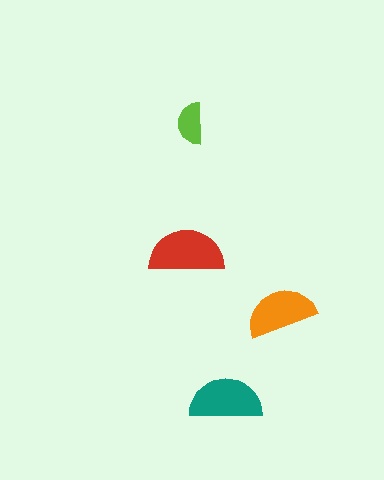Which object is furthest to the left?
The red semicircle is leftmost.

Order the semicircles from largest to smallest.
the red one, the teal one, the orange one, the lime one.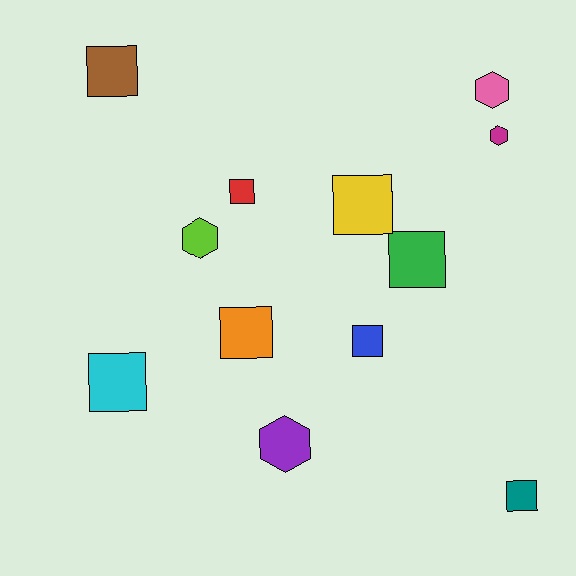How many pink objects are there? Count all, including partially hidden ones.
There is 1 pink object.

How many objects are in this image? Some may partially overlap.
There are 12 objects.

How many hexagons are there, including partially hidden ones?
There are 4 hexagons.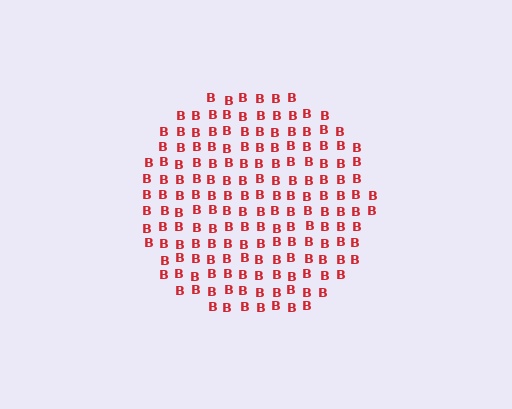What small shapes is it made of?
It is made of small letter B's.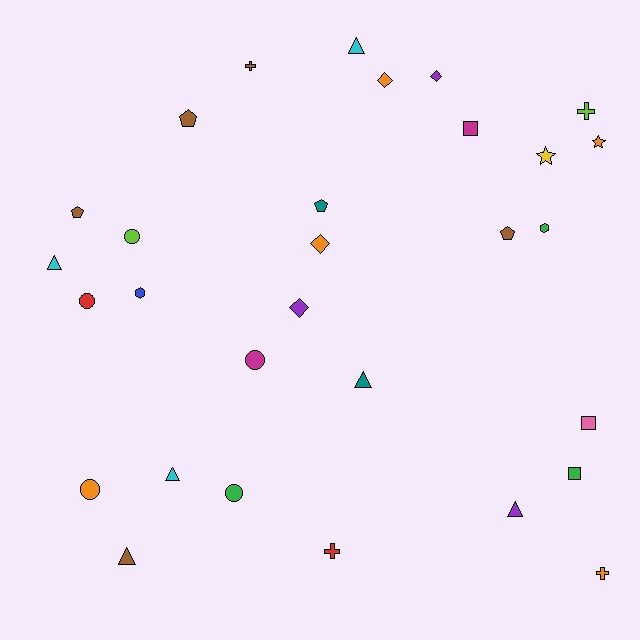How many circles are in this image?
There are 5 circles.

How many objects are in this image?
There are 30 objects.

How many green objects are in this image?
There are 3 green objects.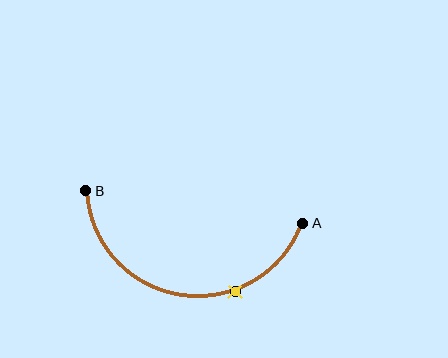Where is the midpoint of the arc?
The arc midpoint is the point on the curve farthest from the straight line joining A and B. It sits below that line.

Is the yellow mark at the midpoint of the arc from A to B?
No. The yellow mark lies on the arc but is closer to endpoint A. The arc midpoint would be at the point on the curve equidistant along the arc from both A and B.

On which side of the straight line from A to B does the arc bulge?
The arc bulges below the straight line connecting A and B.